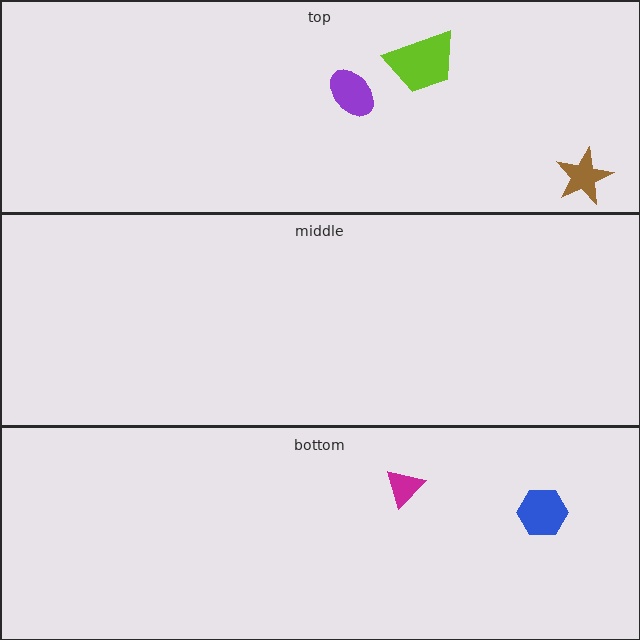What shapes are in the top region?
The lime trapezoid, the purple ellipse, the brown star.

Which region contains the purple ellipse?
The top region.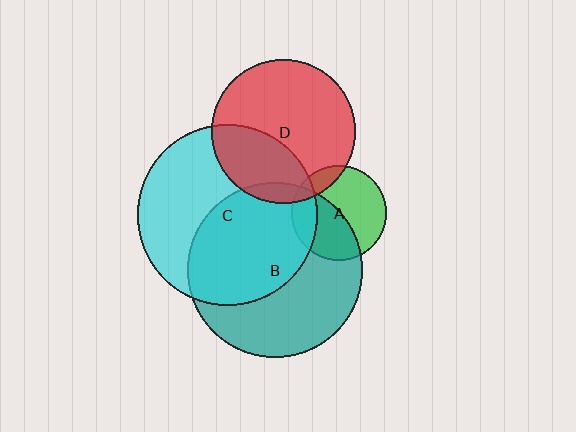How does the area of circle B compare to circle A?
Approximately 3.4 times.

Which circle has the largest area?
Circle C (cyan).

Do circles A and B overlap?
Yes.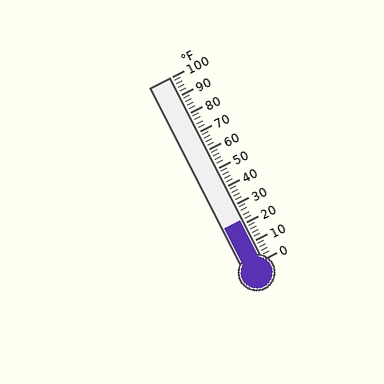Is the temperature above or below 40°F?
The temperature is below 40°F.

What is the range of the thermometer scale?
The thermometer scale ranges from 0°F to 100°F.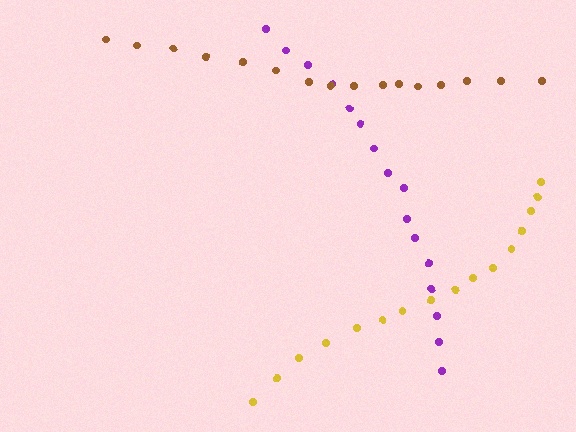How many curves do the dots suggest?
There are 3 distinct paths.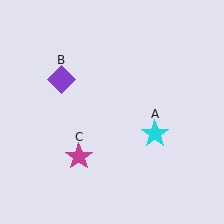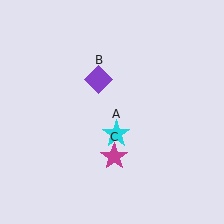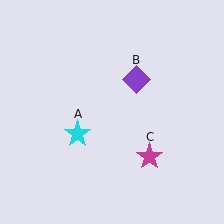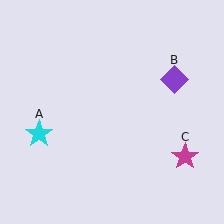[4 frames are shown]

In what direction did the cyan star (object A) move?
The cyan star (object A) moved left.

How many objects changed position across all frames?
3 objects changed position: cyan star (object A), purple diamond (object B), magenta star (object C).